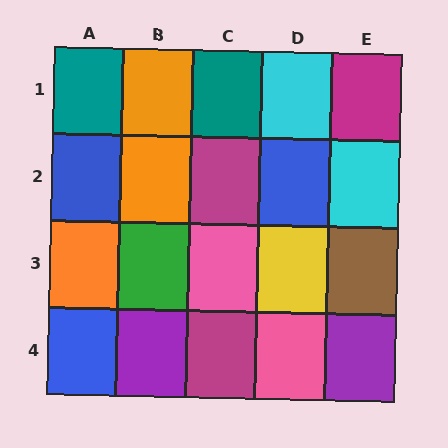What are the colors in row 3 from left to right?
Orange, green, pink, yellow, brown.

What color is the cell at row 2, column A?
Blue.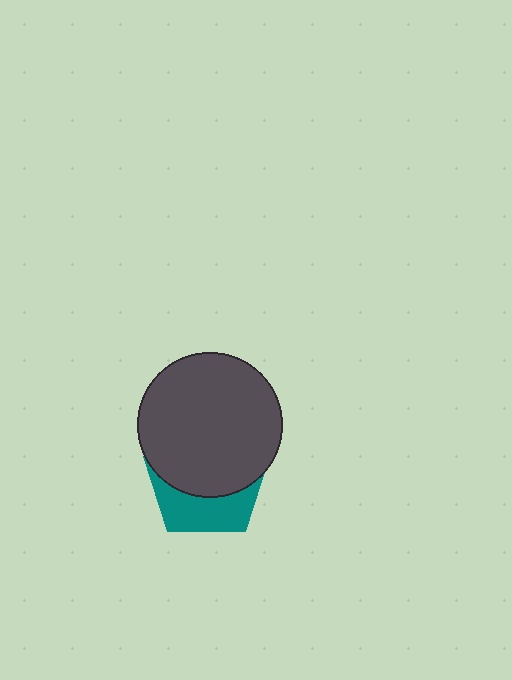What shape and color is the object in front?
The object in front is a dark gray circle.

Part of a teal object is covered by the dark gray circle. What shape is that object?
It is a pentagon.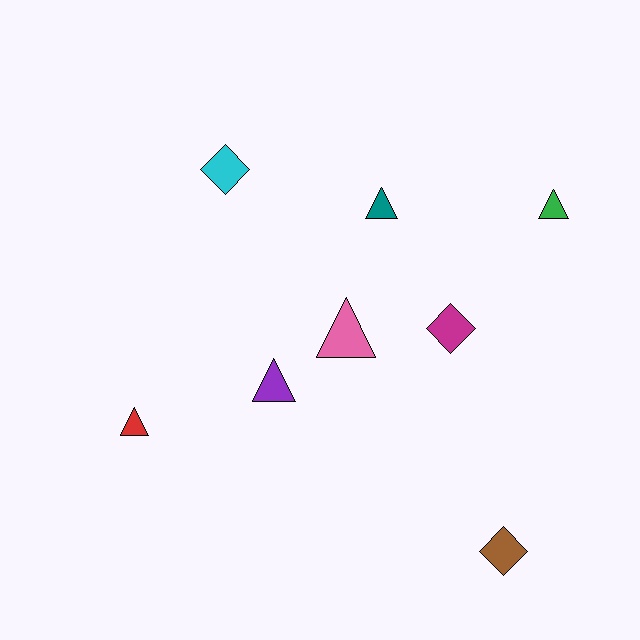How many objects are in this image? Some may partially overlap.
There are 8 objects.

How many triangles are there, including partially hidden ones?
There are 5 triangles.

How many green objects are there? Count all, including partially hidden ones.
There is 1 green object.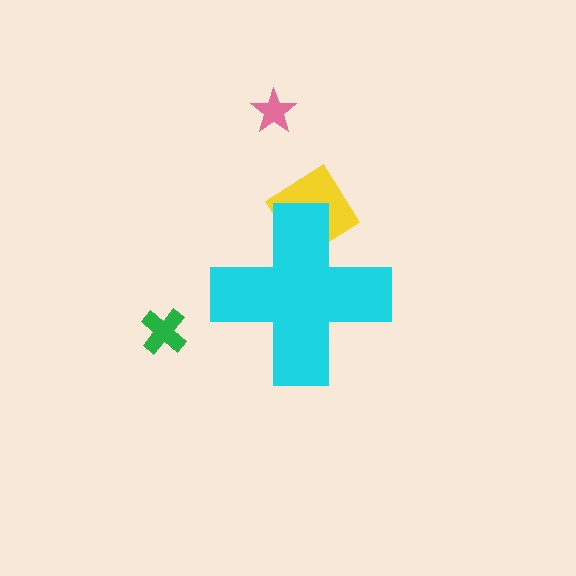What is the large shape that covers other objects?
A cyan cross.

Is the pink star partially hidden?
No, the pink star is fully visible.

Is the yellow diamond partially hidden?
Yes, the yellow diamond is partially hidden behind the cyan cross.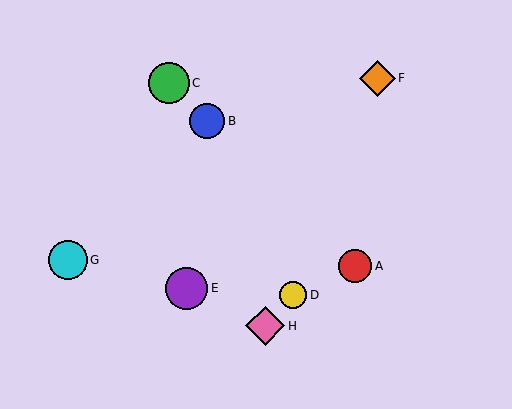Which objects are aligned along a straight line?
Objects A, B, C are aligned along a straight line.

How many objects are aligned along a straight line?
3 objects (A, B, C) are aligned along a straight line.